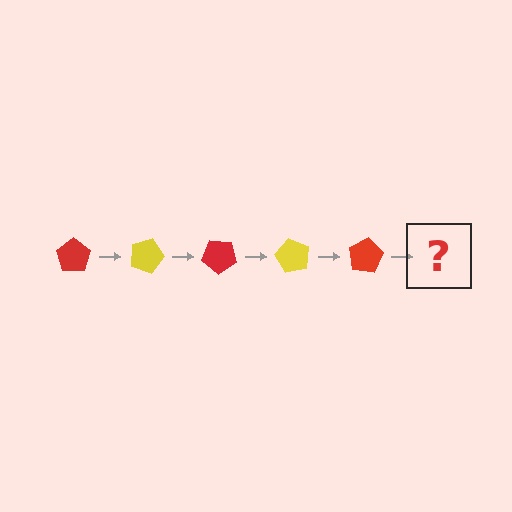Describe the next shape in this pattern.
It should be a yellow pentagon, rotated 100 degrees from the start.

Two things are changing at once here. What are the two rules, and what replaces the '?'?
The two rules are that it rotates 20 degrees each step and the color cycles through red and yellow. The '?' should be a yellow pentagon, rotated 100 degrees from the start.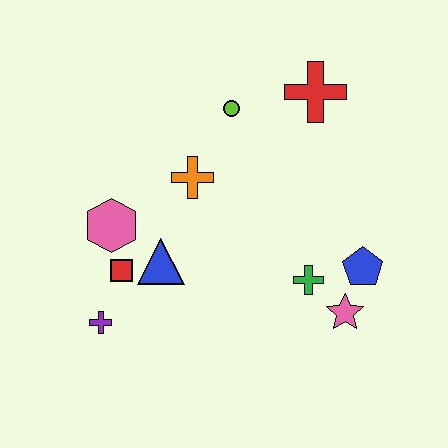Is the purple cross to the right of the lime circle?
No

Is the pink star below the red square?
Yes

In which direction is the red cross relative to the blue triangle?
The red cross is above the blue triangle.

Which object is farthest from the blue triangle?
The red cross is farthest from the blue triangle.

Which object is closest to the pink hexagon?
The red square is closest to the pink hexagon.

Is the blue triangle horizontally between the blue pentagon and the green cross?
No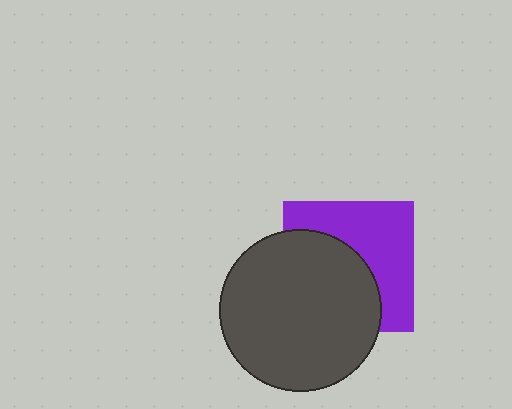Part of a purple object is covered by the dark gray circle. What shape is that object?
It is a square.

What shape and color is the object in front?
The object in front is a dark gray circle.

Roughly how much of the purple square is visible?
About half of it is visible (roughly 49%).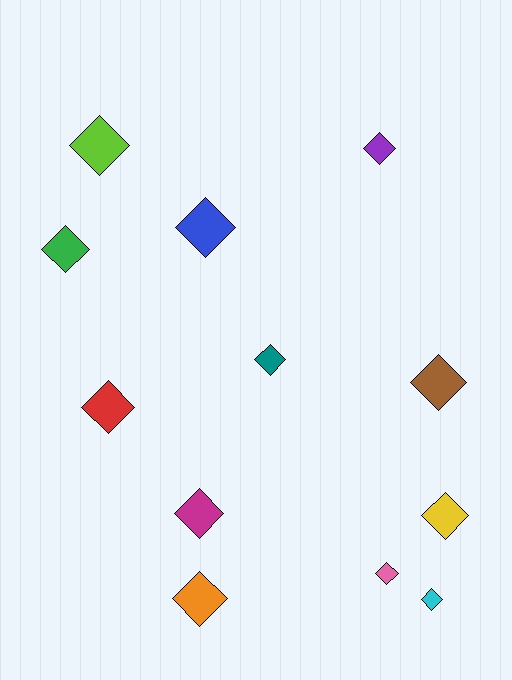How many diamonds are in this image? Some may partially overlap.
There are 12 diamonds.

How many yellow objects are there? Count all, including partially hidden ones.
There is 1 yellow object.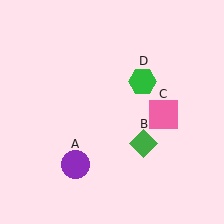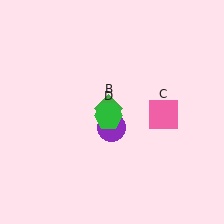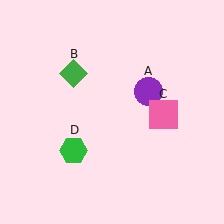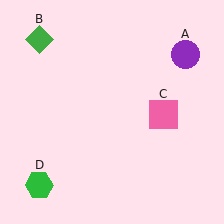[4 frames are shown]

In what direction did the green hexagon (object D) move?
The green hexagon (object D) moved down and to the left.